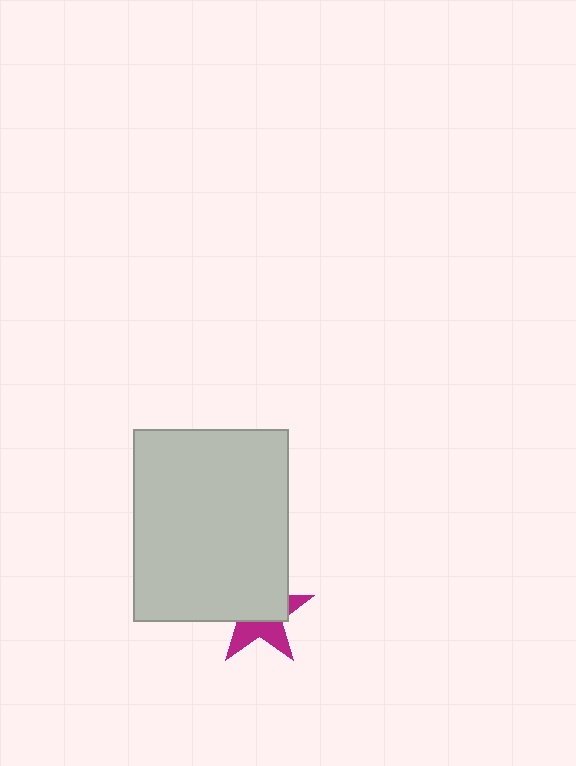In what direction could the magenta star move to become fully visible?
The magenta star could move down. That would shift it out from behind the light gray rectangle entirely.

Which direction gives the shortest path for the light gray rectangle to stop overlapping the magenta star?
Moving up gives the shortest separation.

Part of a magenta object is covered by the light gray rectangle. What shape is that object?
It is a star.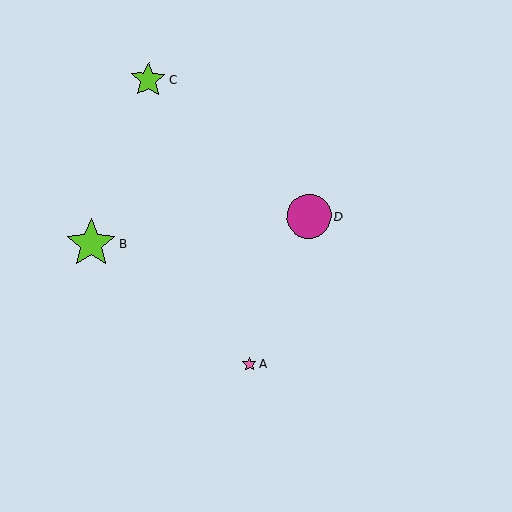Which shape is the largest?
The lime star (labeled B) is the largest.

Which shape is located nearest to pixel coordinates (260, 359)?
The pink star (labeled A) at (249, 364) is nearest to that location.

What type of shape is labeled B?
Shape B is a lime star.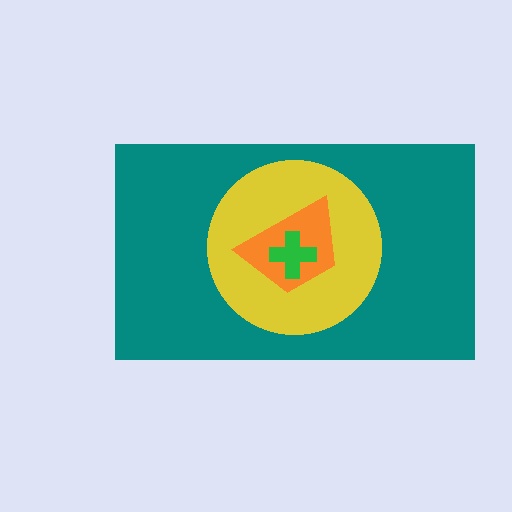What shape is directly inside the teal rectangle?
The yellow circle.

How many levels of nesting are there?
4.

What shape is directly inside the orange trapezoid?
The green cross.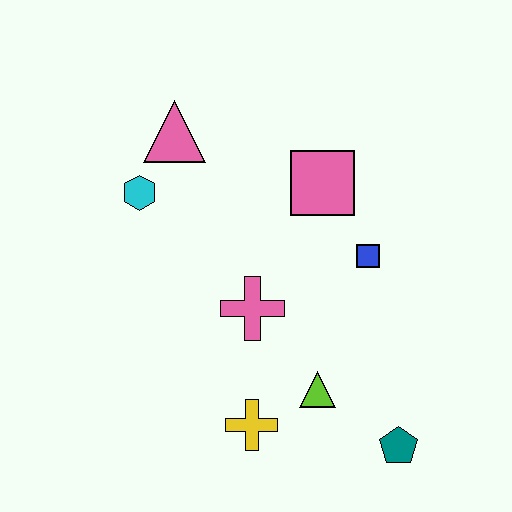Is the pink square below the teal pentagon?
No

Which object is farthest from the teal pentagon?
The pink triangle is farthest from the teal pentagon.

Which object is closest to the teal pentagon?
The lime triangle is closest to the teal pentagon.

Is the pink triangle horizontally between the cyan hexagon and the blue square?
Yes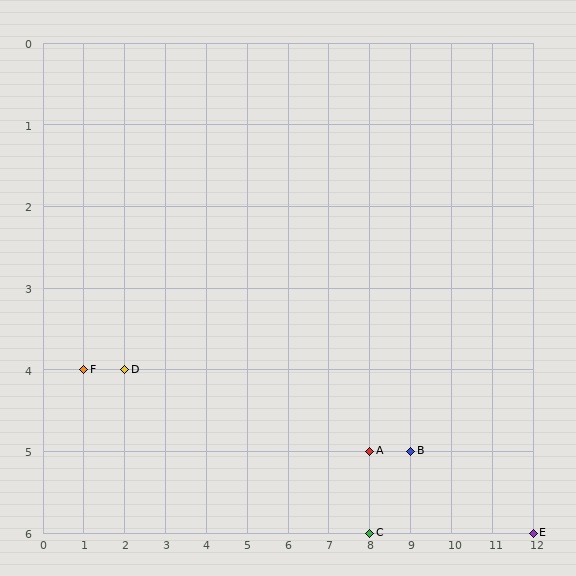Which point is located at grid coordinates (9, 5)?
Point B is at (9, 5).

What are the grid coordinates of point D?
Point D is at grid coordinates (2, 4).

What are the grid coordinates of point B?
Point B is at grid coordinates (9, 5).